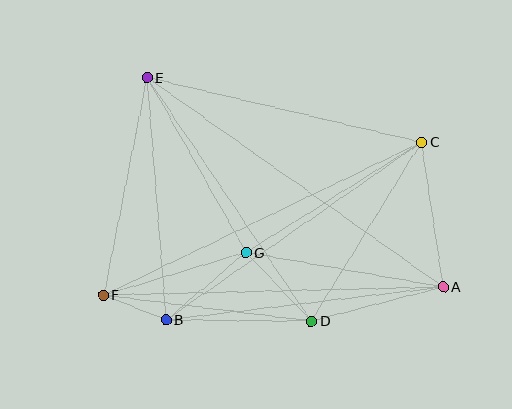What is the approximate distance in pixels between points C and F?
The distance between C and F is approximately 352 pixels.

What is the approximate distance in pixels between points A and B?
The distance between A and B is approximately 279 pixels.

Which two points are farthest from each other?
Points A and E are farthest from each other.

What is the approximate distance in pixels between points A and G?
The distance between A and G is approximately 200 pixels.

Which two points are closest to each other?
Points B and F are closest to each other.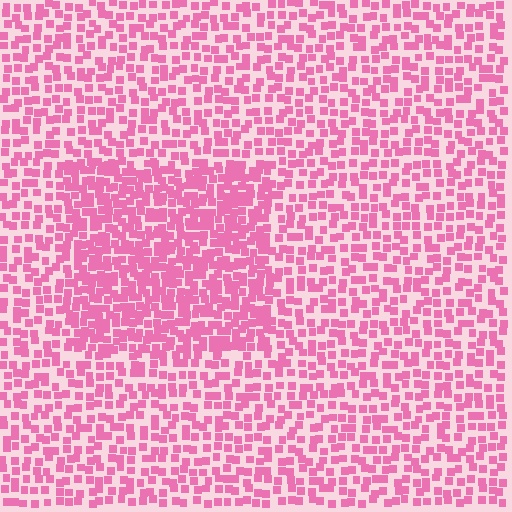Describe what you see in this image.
The image contains small pink elements arranged at two different densities. A rectangle-shaped region is visible where the elements are more densely packed than the surrounding area.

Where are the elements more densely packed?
The elements are more densely packed inside the rectangle boundary.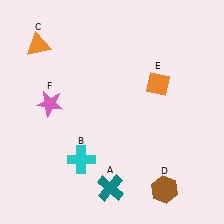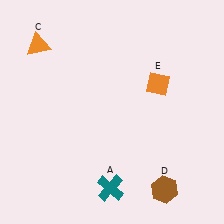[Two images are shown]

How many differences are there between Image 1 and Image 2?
There are 2 differences between the two images.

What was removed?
The pink star (F), the cyan cross (B) were removed in Image 2.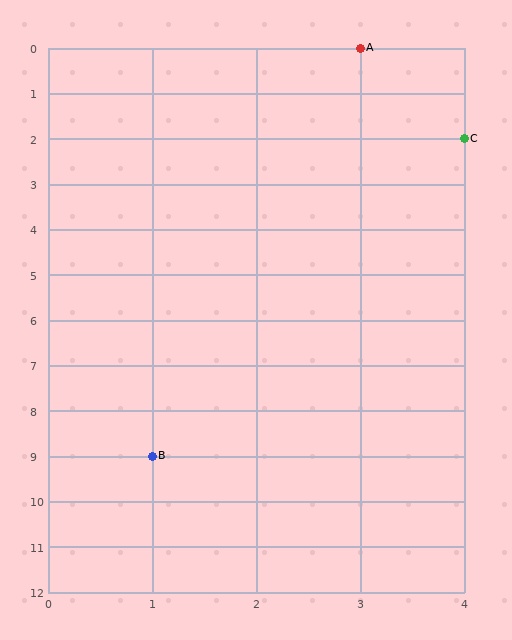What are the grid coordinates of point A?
Point A is at grid coordinates (3, 0).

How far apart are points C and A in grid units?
Points C and A are 1 column and 2 rows apart (about 2.2 grid units diagonally).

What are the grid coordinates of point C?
Point C is at grid coordinates (4, 2).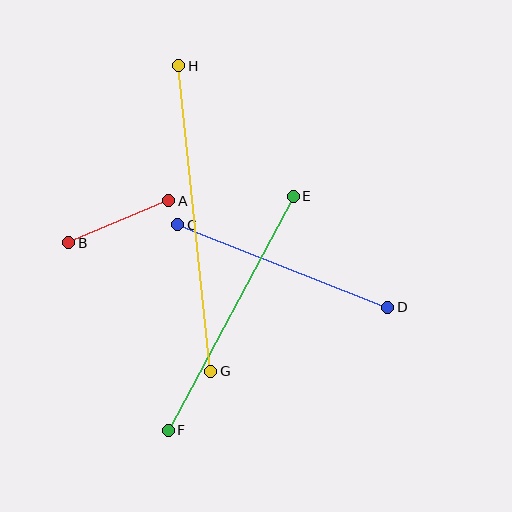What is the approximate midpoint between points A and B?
The midpoint is at approximately (119, 222) pixels.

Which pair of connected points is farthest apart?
Points G and H are farthest apart.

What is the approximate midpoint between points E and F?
The midpoint is at approximately (231, 313) pixels.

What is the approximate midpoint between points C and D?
The midpoint is at approximately (283, 266) pixels.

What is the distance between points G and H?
The distance is approximately 307 pixels.